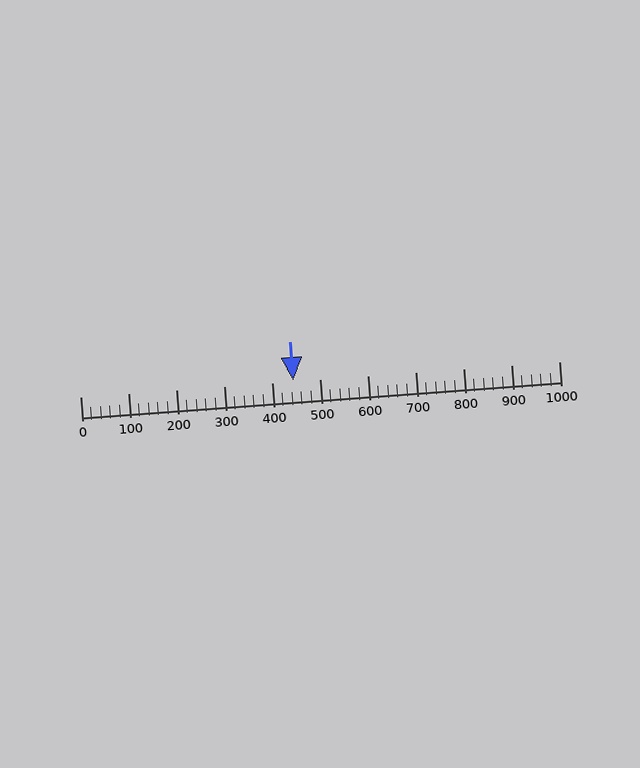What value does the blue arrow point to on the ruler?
The blue arrow points to approximately 446.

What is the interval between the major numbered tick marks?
The major tick marks are spaced 100 units apart.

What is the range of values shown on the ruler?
The ruler shows values from 0 to 1000.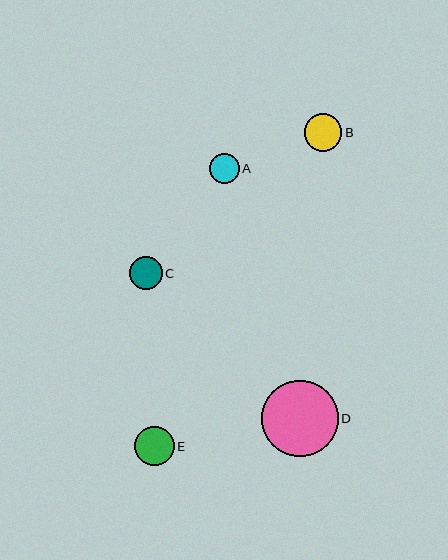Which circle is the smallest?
Circle A is the smallest with a size of approximately 30 pixels.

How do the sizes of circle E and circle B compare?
Circle E and circle B are approximately the same size.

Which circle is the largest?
Circle D is the largest with a size of approximately 76 pixels.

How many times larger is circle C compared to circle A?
Circle C is approximately 1.1 times the size of circle A.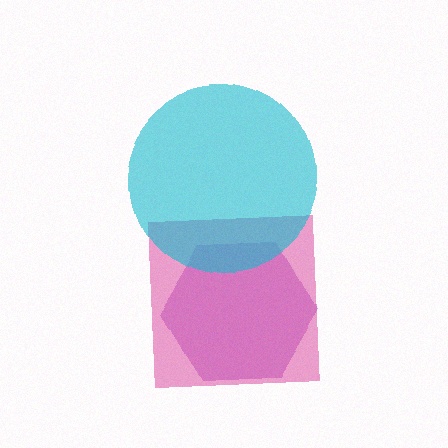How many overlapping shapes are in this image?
There are 3 overlapping shapes in the image.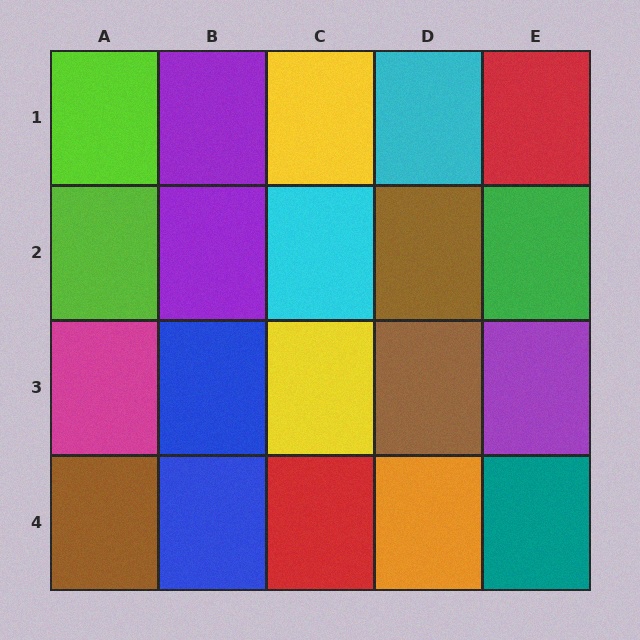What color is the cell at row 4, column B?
Blue.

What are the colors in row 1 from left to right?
Lime, purple, yellow, cyan, red.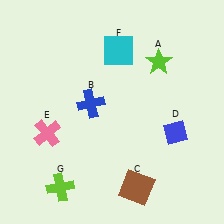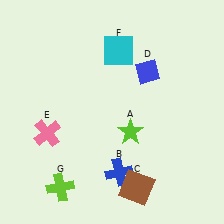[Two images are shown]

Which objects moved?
The objects that moved are: the lime star (A), the blue cross (B), the blue diamond (D).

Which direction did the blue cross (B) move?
The blue cross (B) moved down.